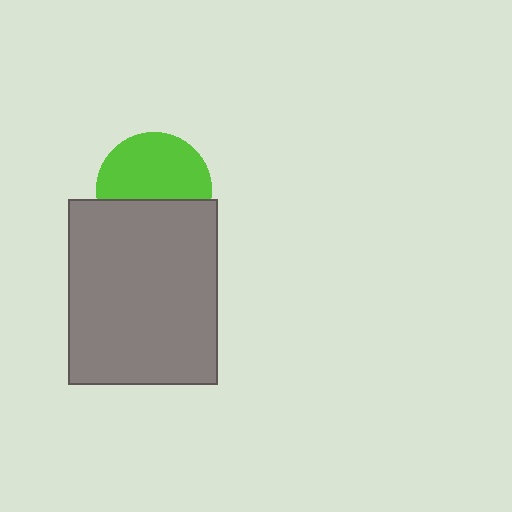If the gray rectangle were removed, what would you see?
You would see the complete lime circle.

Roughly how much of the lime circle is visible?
About half of it is visible (roughly 60%).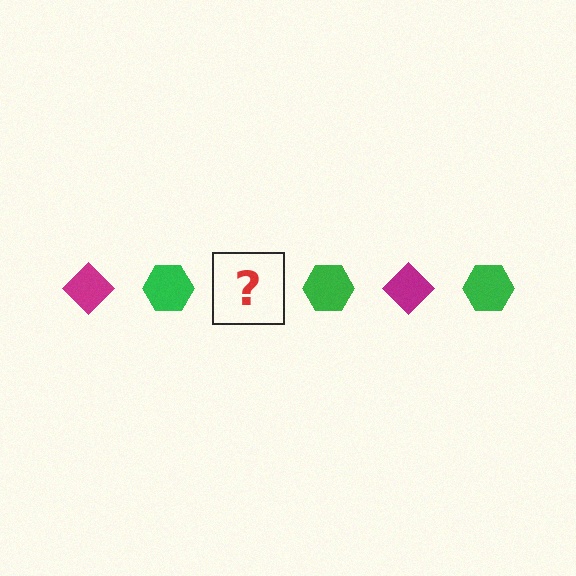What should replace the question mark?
The question mark should be replaced with a magenta diamond.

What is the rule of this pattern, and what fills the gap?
The rule is that the pattern alternates between magenta diamond and green hexagon. The gap should be filled with a magenta diamond.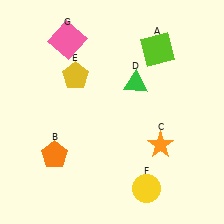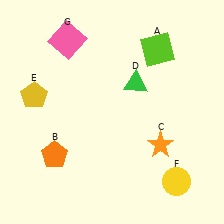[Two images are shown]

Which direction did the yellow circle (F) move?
The yellow circle (F) moved right.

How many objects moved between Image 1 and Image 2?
2 objects moved between the two images.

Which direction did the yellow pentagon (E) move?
The yellow pentagon (E) moved left.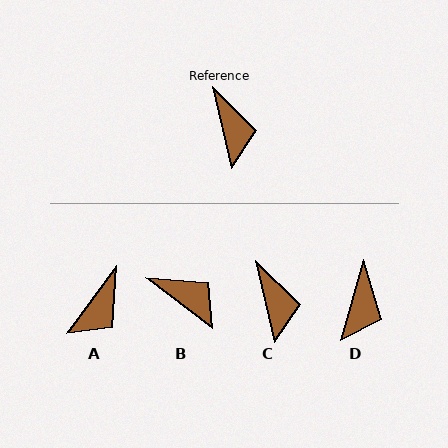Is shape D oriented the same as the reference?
No, it is off by about 29 degrees.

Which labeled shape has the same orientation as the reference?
C.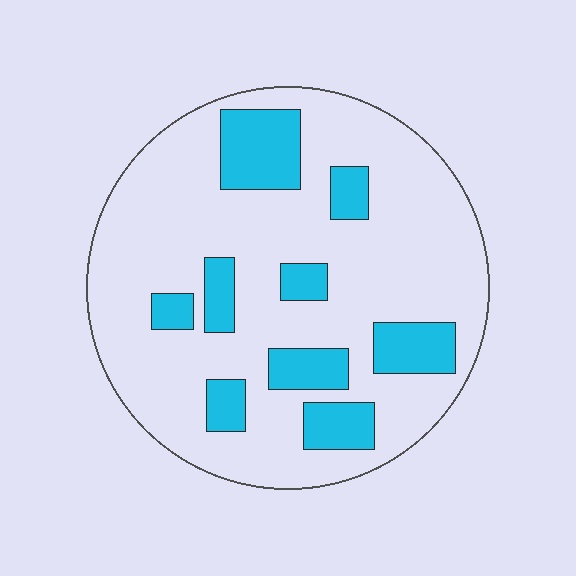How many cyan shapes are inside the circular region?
9.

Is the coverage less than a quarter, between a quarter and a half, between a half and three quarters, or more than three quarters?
Less than a quarter.